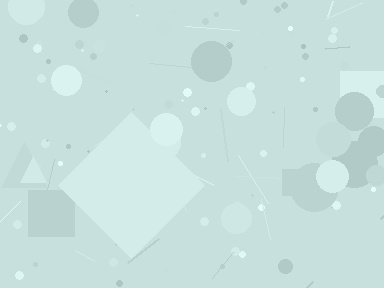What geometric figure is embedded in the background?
A diamond is embedded in the background.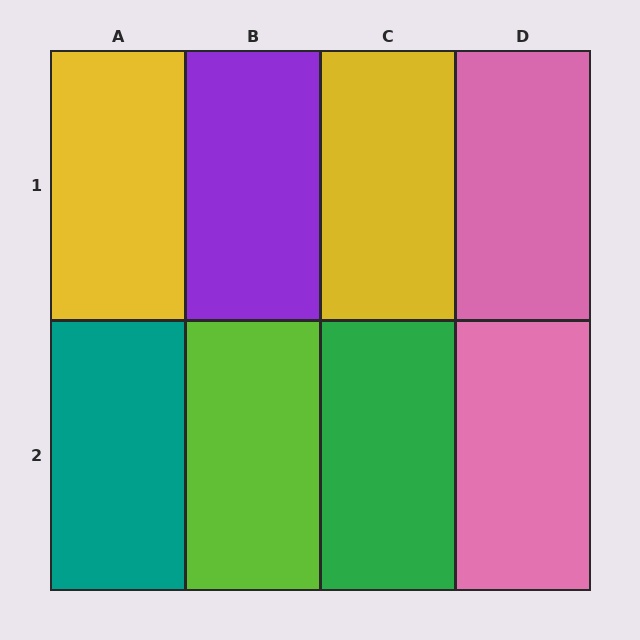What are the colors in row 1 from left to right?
Yellow, purple, yellow, pink.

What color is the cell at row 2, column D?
Pink.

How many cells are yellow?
2 cells are yellow.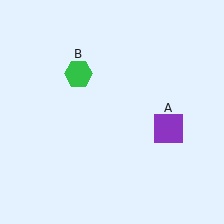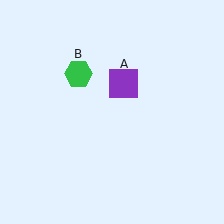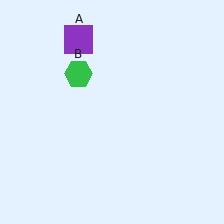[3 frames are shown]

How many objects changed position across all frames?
1 object changed position: purple square (object A).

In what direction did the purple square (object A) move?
The purple square (object A) moved up and to the left.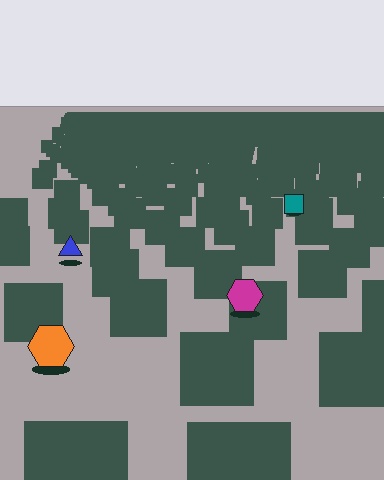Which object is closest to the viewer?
The orange hexagon is closest. The texture marks near it are larger and more spread out.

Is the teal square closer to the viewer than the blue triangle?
No. The blue triangle is closer — you can tell from the texture gradient: the ground texture is coarser near it.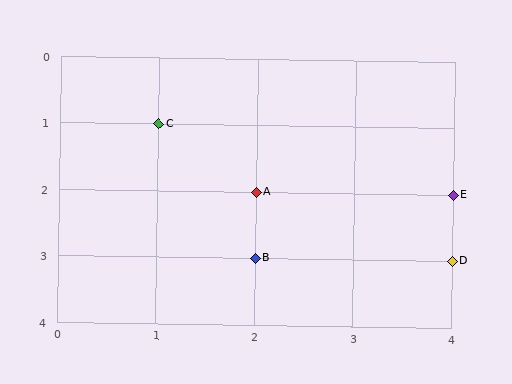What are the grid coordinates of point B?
Point B is at grid coordinates (2, 3).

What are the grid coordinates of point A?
Point A is at grid coordinates (2, 2).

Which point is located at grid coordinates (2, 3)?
Point B is at (2, 3).